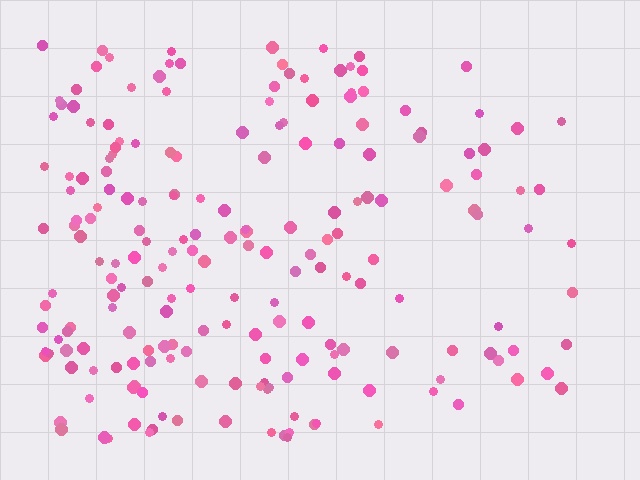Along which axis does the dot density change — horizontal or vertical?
Horizontal.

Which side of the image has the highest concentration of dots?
The left.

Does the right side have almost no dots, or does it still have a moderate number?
Still a moderate number, just noticeably fewer than the left.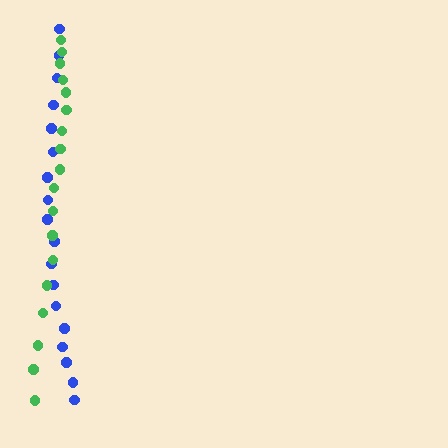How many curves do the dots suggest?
There are 2 distinct paths.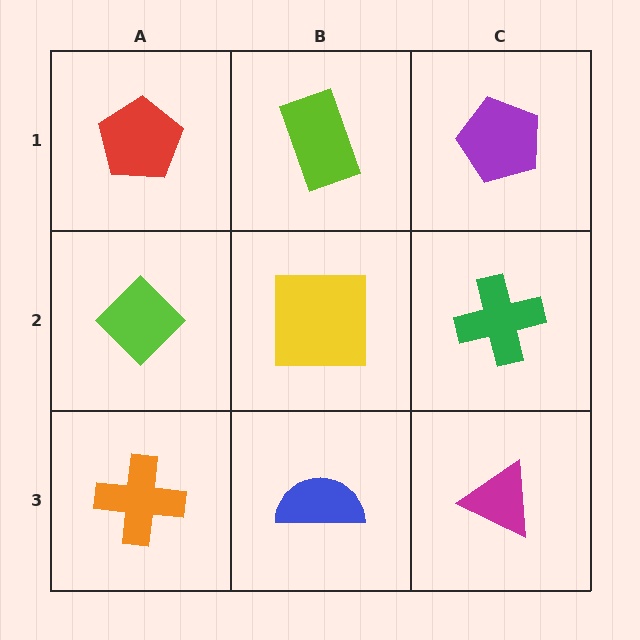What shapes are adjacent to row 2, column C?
A purple pentagon (row 1, column C), a magenta triangle (row 3, column C), a yellow square (row 2, column B).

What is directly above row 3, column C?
A green cross.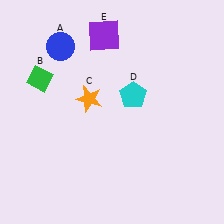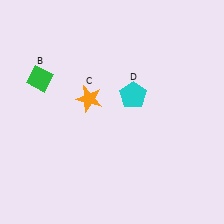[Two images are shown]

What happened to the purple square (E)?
The purple square (E) was removed in Image 2. It was in the top-left area of Image 1.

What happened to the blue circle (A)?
The blue circle (A) was removed in Image 2. It was in the top-left area of Image 1.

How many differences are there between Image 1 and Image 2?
There are 2 differences between the two images.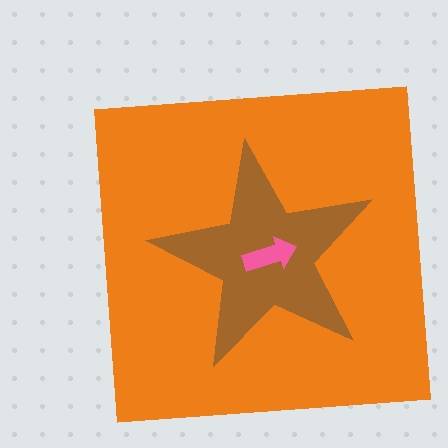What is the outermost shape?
The orange square.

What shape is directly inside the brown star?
The pink arrow.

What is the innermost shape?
The pink arrow.